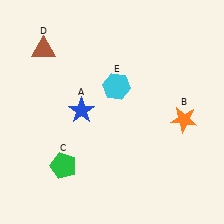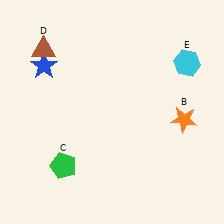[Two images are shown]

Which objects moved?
The objects that moved are: the blue star (A), the cyan hexagon (E).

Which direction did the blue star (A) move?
The blue star (A) moved up.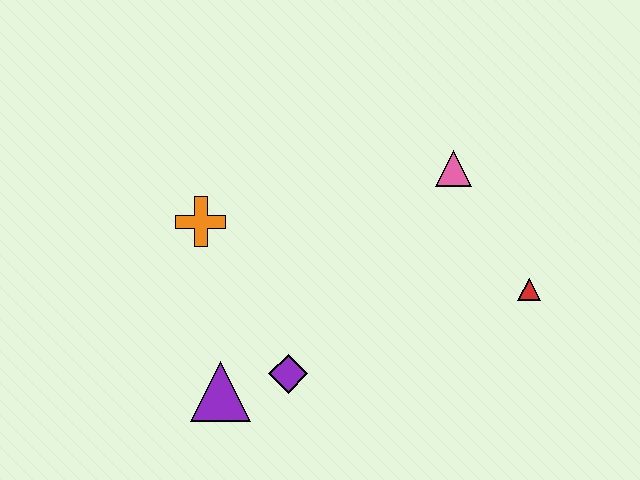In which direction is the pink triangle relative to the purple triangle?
The pink triangle is to the right of the purple triangle.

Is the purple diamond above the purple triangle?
Yes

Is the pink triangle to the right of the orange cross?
Yes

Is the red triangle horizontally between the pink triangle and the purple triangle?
No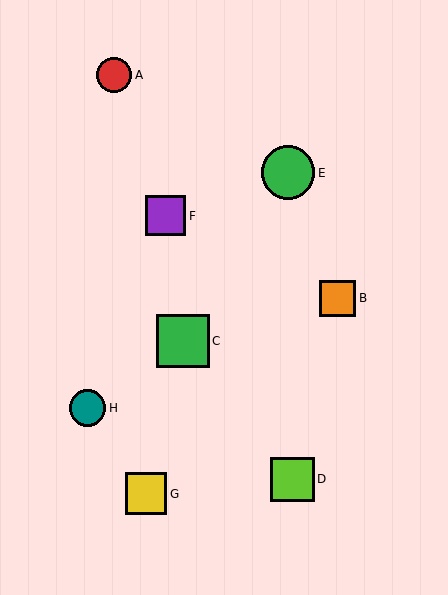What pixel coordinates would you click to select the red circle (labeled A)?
Click at (114, 75) to select the red circle A.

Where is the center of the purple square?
The center of the purple square is at (165, 216).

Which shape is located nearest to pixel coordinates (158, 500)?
The yellow square (labeled G) at (146, 494) is nearest to that location.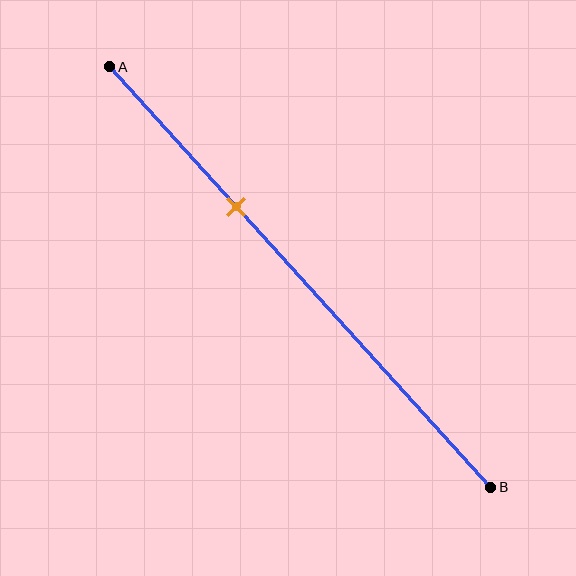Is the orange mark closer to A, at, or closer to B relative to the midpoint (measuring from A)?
The orange mark is closer to point A than the midpoint of segment AB.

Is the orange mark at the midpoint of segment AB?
No, the mark is at about 35% from A, not at the 50% midpoint.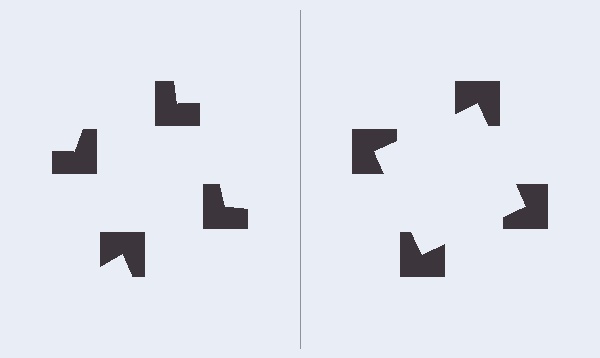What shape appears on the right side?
An illusory square.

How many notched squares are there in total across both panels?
8 — 4 on each side.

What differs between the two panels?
The notched squares are positioned identically on both sides; only the wedge orientations differ. On the right they align to a square; on the left they are misaligned.